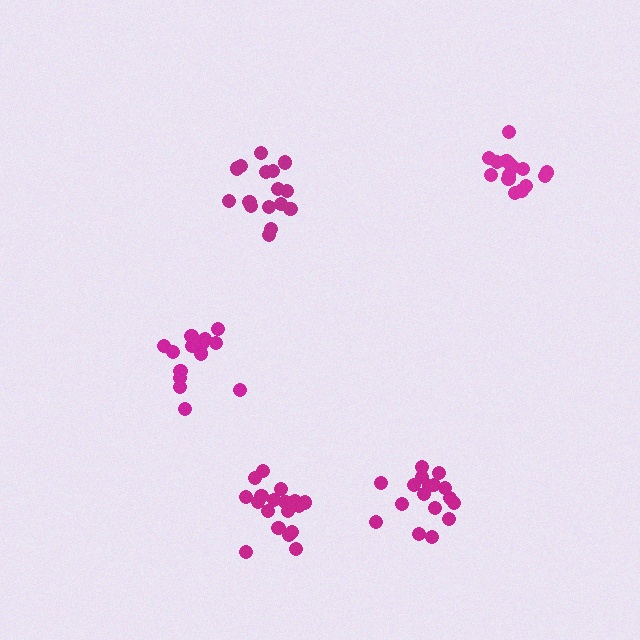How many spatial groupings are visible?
There are 5 spatial groupings.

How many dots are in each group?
Group 1: 17 dots, Group 2: 16 dots, Group 3: 15 dots, Group 4: 14 dots, Group 5: 19 dots (81 total).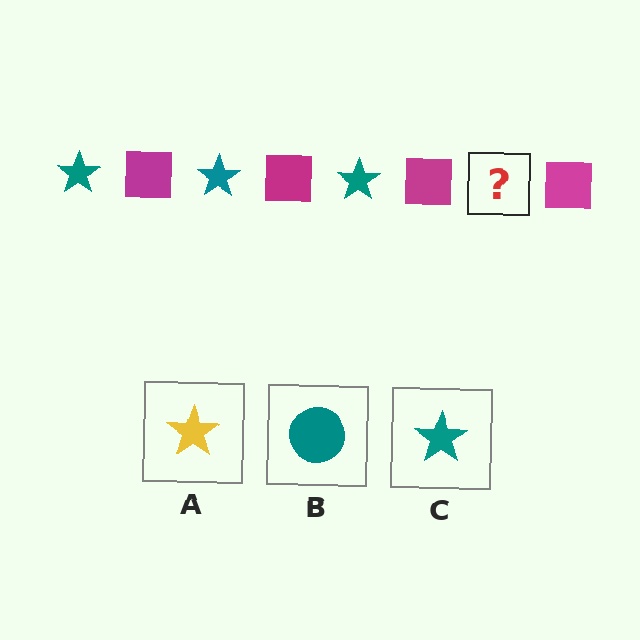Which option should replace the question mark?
Option C.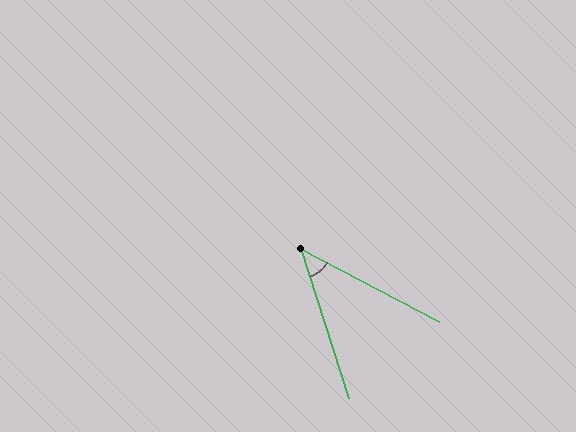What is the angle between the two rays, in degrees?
Approximately 45 degrees.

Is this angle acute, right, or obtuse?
It is acute.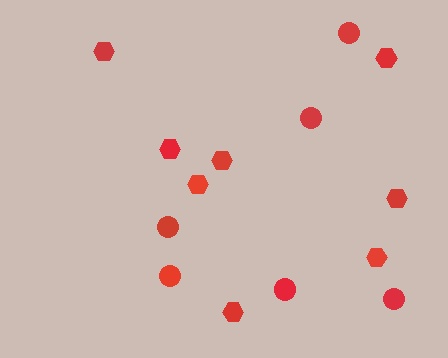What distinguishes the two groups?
There are 2 groups: one group of circles (6) and one group of hexagons (8).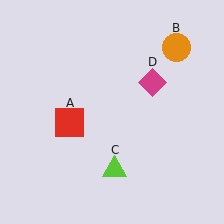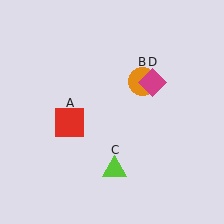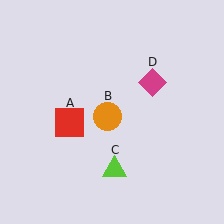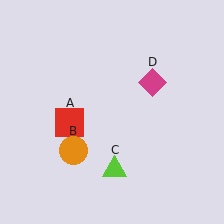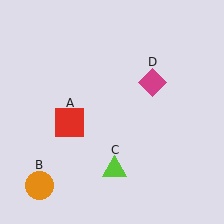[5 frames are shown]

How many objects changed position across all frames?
1 object changed position: orange circle (object B).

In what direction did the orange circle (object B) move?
The orange circle (object B) moved down and to the left.